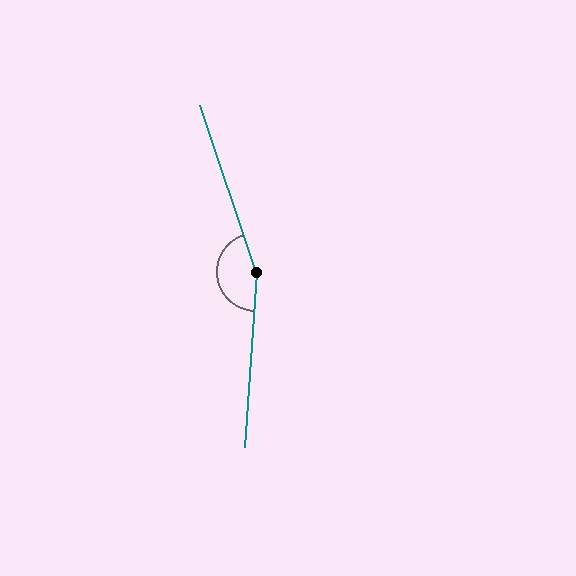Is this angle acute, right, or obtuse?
It is obtuse.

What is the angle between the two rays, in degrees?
Approximately 157 degrees.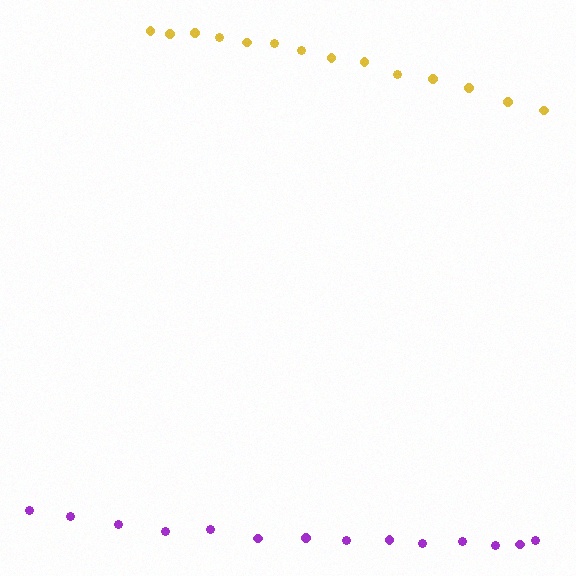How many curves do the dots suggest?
There are 2 distinct paths.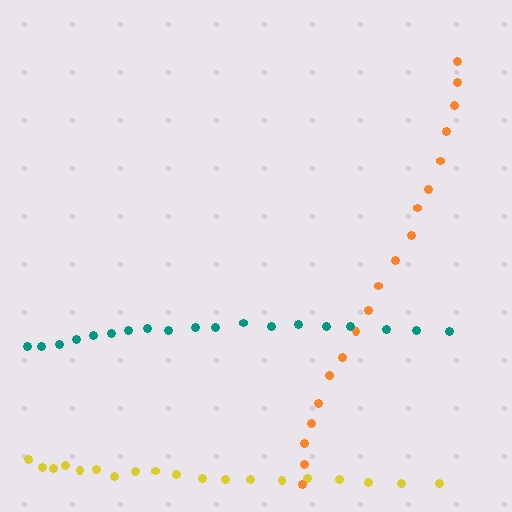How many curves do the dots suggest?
There are 3 distinct paths.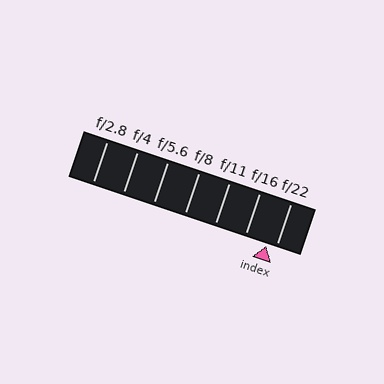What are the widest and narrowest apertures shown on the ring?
The widest aperture shown is f/2.8 and the narrowest is f/22.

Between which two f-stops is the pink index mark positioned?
The index mark is between f/16 and f/22.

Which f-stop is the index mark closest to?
The index mark is closest to f/22.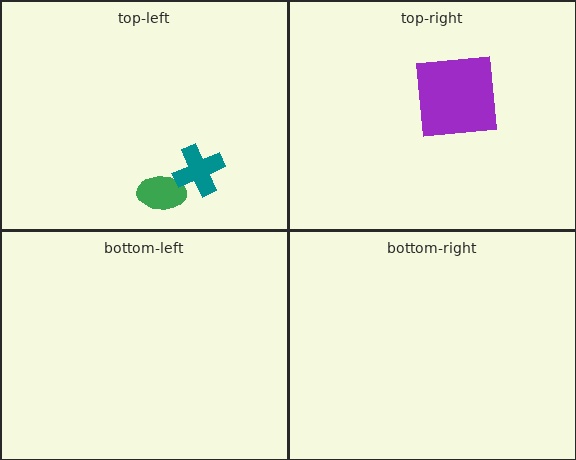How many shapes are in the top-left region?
2.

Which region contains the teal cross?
The top-left region.